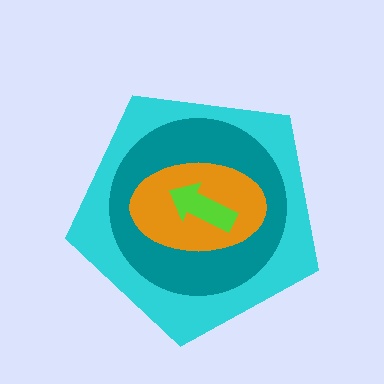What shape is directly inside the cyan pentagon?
The teal circle.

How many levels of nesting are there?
4.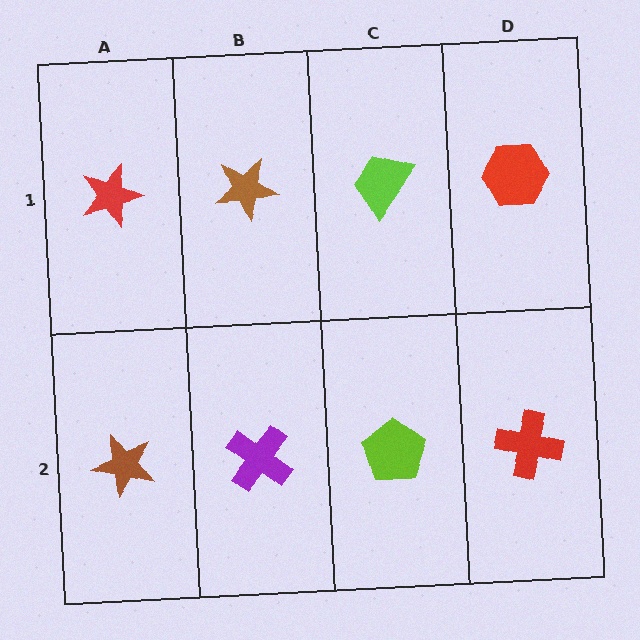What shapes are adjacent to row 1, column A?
A brown star (row 2, column A), a brown star (row 1, column B).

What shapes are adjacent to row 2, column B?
A brown star (row 1, column B), a brown star (row 2, column A), a lime pentagon (row 2, column C).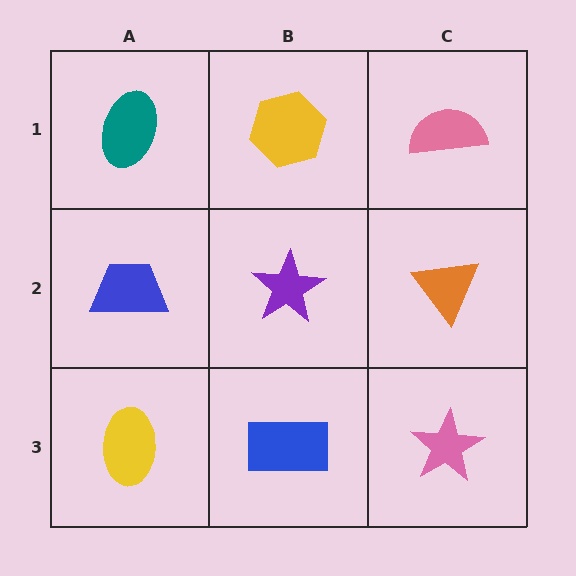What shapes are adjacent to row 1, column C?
An orange triangle (row 2, column C), a yellow hexagon (row 1, column B).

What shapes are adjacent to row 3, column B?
A purple star (row 2, column B), a yellow ellipse (row 3, column A), a pink star (row 3, column C).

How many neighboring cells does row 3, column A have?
2.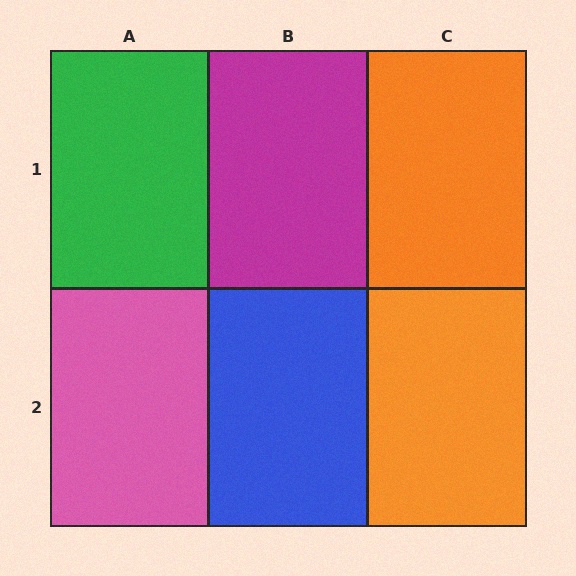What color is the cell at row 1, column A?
Green.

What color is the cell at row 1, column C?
Orange.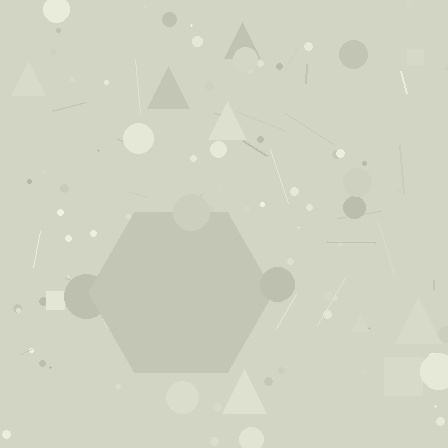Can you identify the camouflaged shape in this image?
The camouflaged shape is a hexagon.